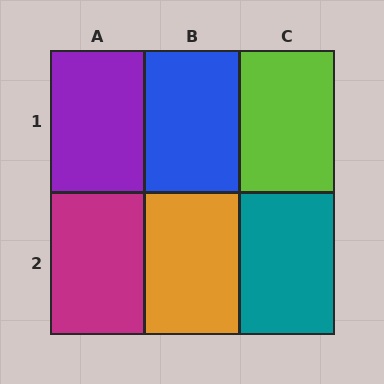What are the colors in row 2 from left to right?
Magenta, orange, teal.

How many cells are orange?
1 cell is orange.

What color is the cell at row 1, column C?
Lime.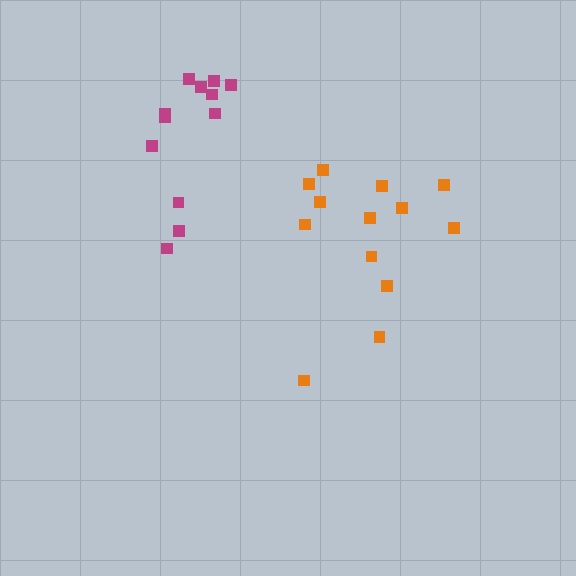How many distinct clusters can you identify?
There are 2 distinct clusters.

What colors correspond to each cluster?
The clusters are colored: magenta, orange.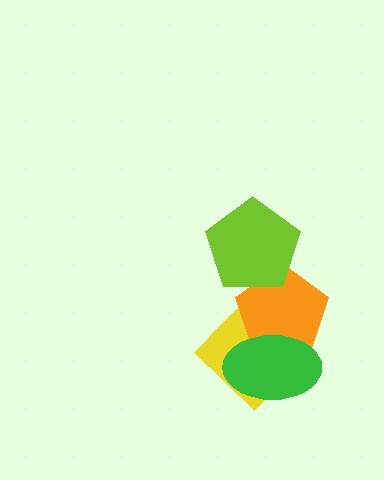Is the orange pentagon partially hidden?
Yes, it is partially covered by another shape.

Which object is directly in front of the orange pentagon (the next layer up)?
The lime pentagon is directly in front of the orange pentagon.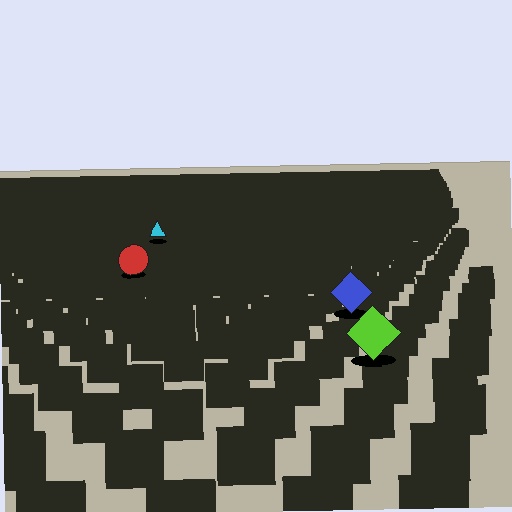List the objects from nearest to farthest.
From nearest to farthest: the lime diamond, the blue diamond, the red circle, the cyan triangle.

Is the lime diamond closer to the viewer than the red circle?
Yes. The lime diamond is closer — you can tell from the texture gradient: the ground texture is coarser near it.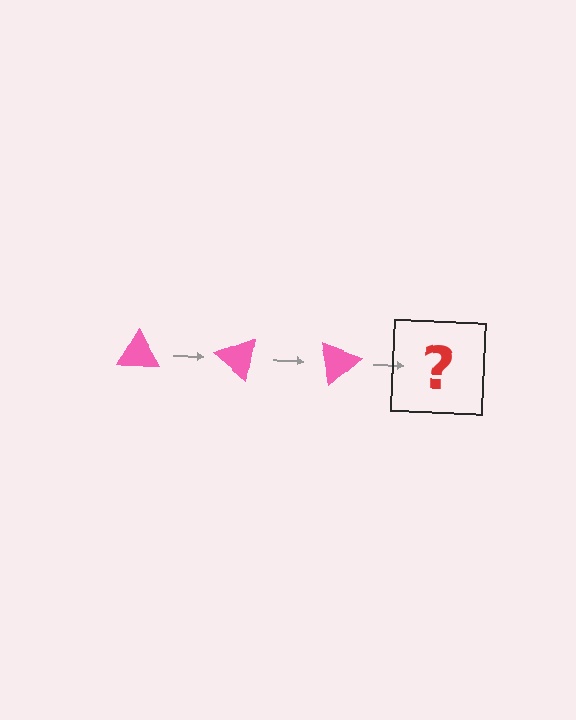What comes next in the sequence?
The next element should be a pink triangle rotated 120 degrees.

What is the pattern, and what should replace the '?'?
The pattern is that the triangle rotates 40 degrees each step. The '?' should be a pink triangle rotated 120 degrees.